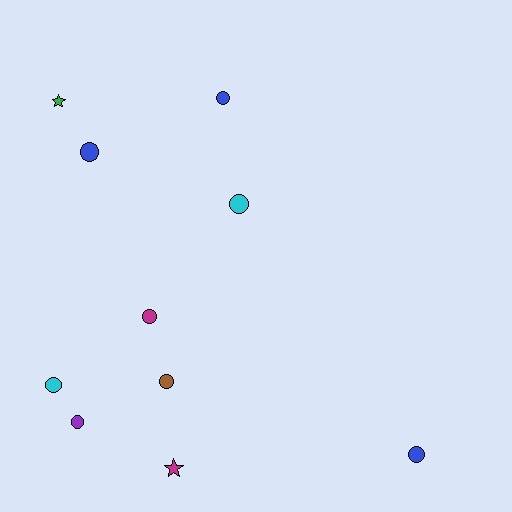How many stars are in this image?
There are 2 stars.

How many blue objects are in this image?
There are 3 blue objects.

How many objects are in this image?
There are 10 objects.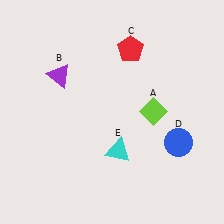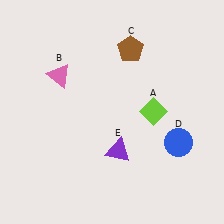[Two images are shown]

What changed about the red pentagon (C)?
In Image 1, C is red. In Image 2, it changed to brown.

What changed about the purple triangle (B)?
In Image 1, B is purple. In Image 2, it changed to pink.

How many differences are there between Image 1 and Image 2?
There are 3 differences between the two images.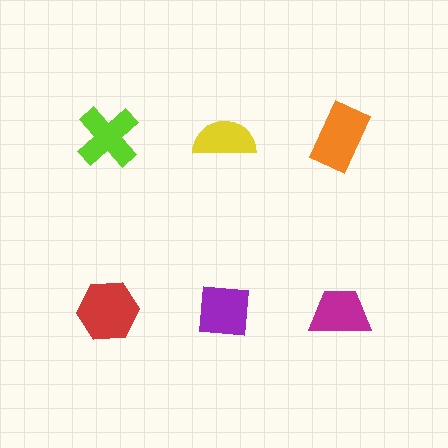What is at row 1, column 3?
An orange rectangle.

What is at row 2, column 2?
A purple square.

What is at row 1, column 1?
A lime cross.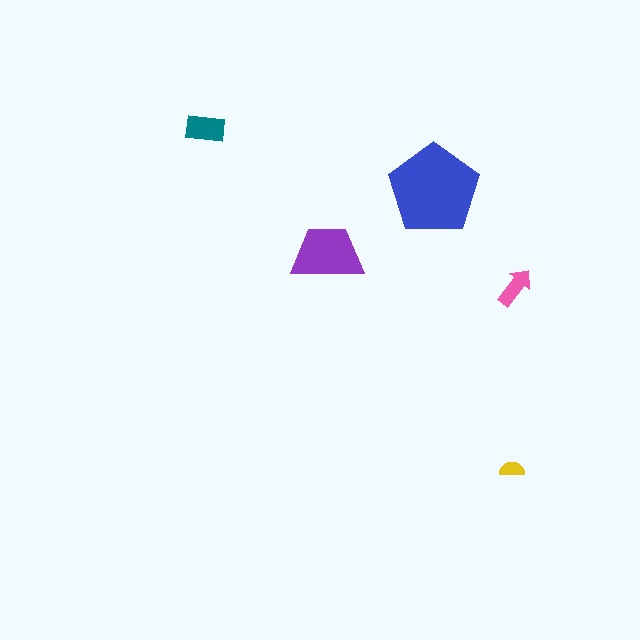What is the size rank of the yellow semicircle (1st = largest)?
5th.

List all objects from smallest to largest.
The yellow semicircle, the pink arrow, the teal rectangle, the purple trapezoid, the blue pentagon.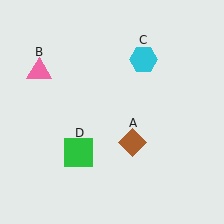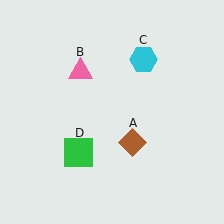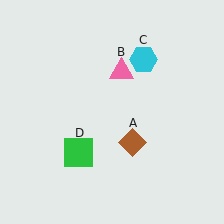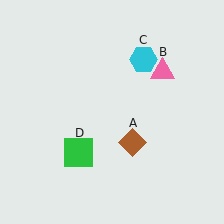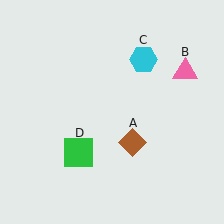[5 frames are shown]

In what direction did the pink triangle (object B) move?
The pink triangle (object B) moved right.